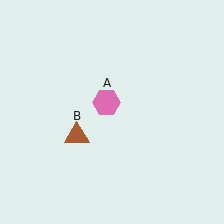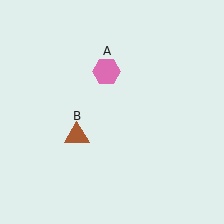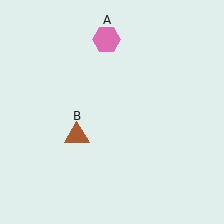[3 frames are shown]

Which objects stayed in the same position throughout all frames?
Brown triangle (object B) remained stationary.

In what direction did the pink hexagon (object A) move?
The pink hexagon (object A) moved up.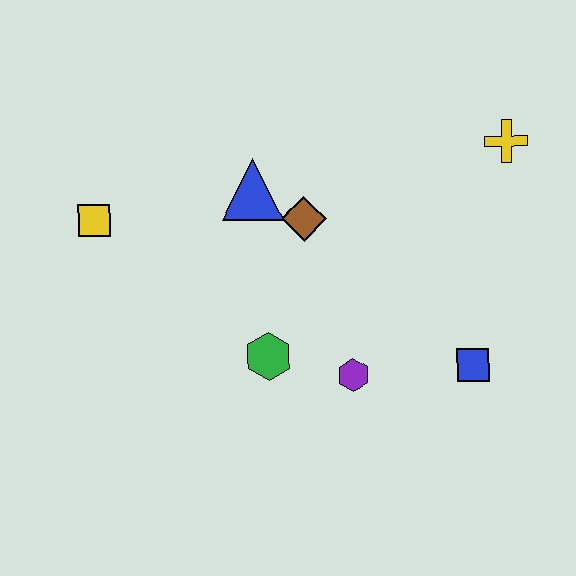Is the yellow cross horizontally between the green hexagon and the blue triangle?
No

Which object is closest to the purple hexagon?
The green hexagon is closest to the purple hexagon.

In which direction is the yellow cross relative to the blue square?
The yellow cross is above the blue square.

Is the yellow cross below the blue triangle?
No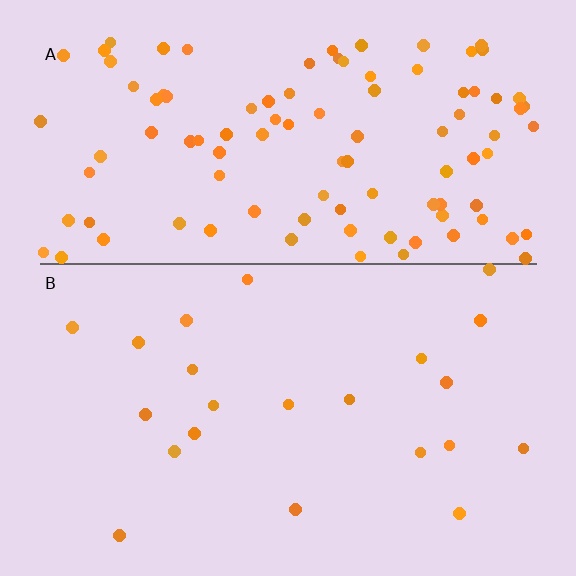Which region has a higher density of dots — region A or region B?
A (the top).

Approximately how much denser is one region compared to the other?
Approximately 4.7× — region A over region B.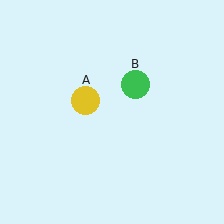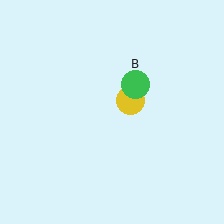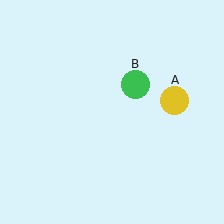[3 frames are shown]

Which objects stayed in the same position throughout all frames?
Green circle (object B) remained stationary.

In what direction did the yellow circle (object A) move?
The yellow circle (object A) moved right.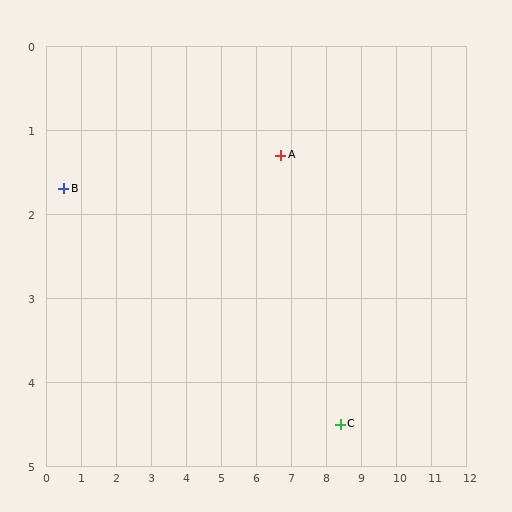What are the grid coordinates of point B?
Point B is at approximately (0.5, 1.7).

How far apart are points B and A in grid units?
Points B and A are about 6.2 grid units apart.